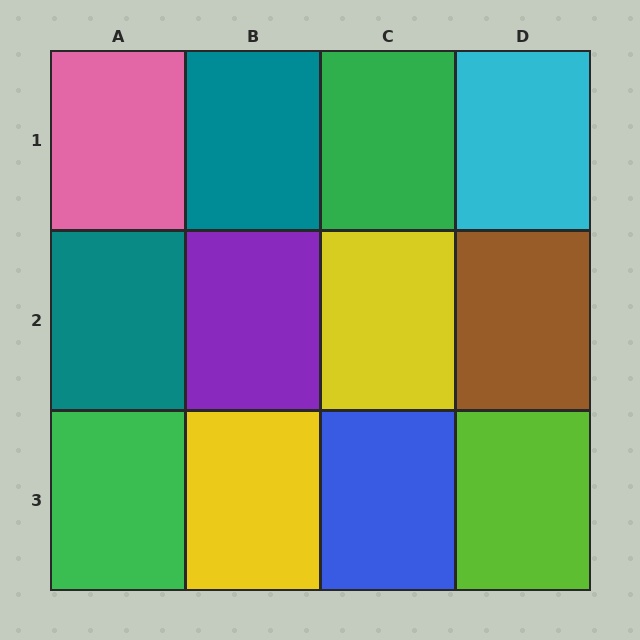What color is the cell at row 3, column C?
Blue.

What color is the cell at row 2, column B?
Purple.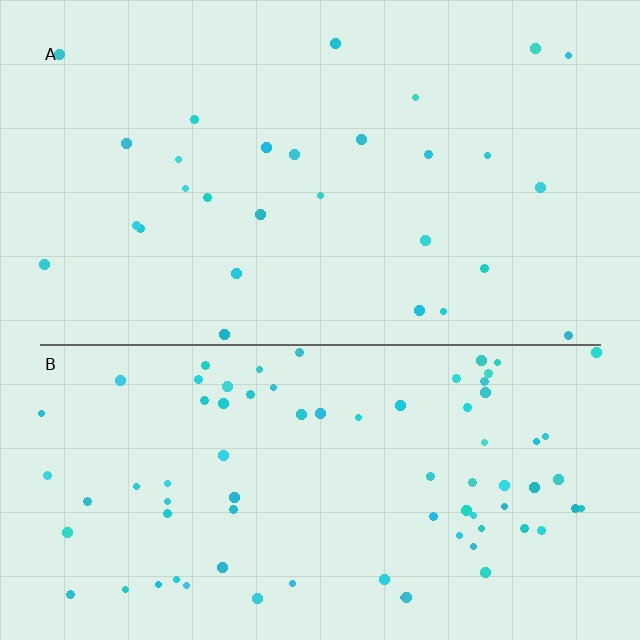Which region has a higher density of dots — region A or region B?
B (the bottom).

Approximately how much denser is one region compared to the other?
Approximately 2.7× — region B over region A.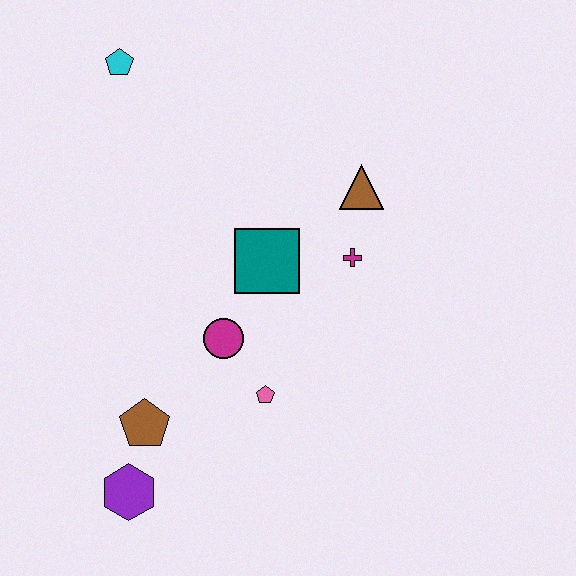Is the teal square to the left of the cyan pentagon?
No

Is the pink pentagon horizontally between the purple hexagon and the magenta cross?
Yes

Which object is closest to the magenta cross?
The brown triangle is closest to the magenta cross.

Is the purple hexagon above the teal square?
No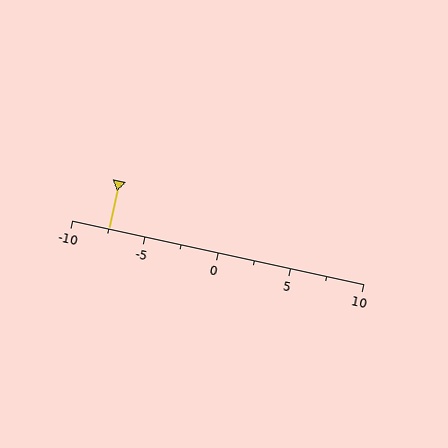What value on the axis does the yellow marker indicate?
The marker indicates approximately -7.5.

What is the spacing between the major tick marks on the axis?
The major ticks are spaced 5 apart.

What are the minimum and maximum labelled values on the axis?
The axis runs from -10 to 10.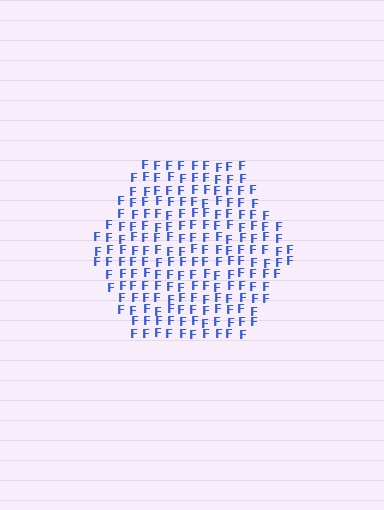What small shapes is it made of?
It is made of small letter F's.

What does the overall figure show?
The overall figure shows a hexagon.